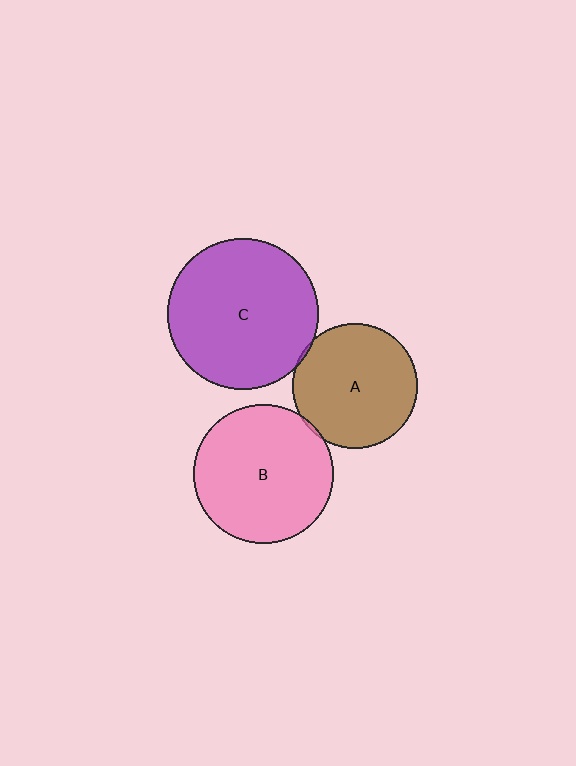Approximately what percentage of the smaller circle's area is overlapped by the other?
Approximately 5%.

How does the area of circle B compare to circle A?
Approximately 1.3 times.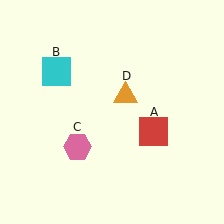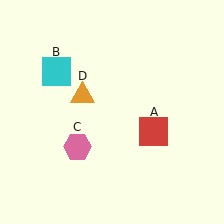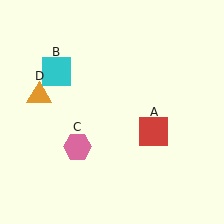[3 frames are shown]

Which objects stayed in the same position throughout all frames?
Red square (object A) and cyan square (object B) and pink hexagon (object C) remained stationary.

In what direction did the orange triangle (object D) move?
The orange triangle (object D) moved left.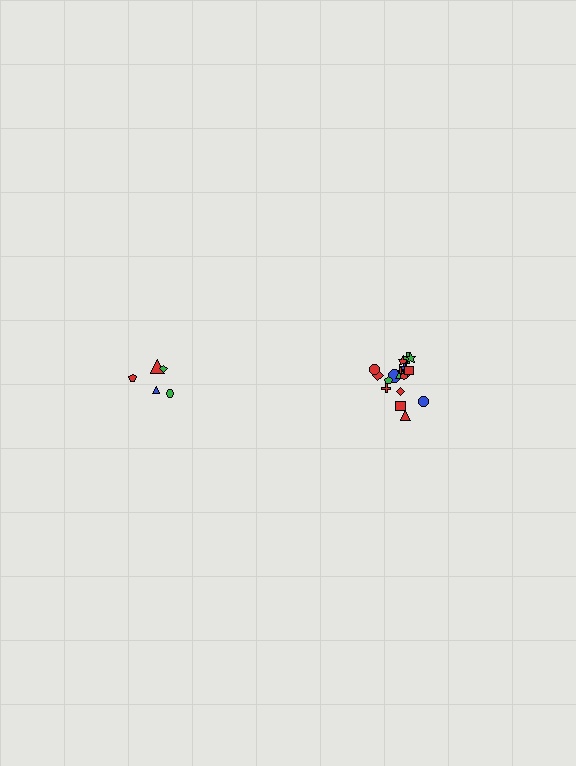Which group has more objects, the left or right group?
The right group.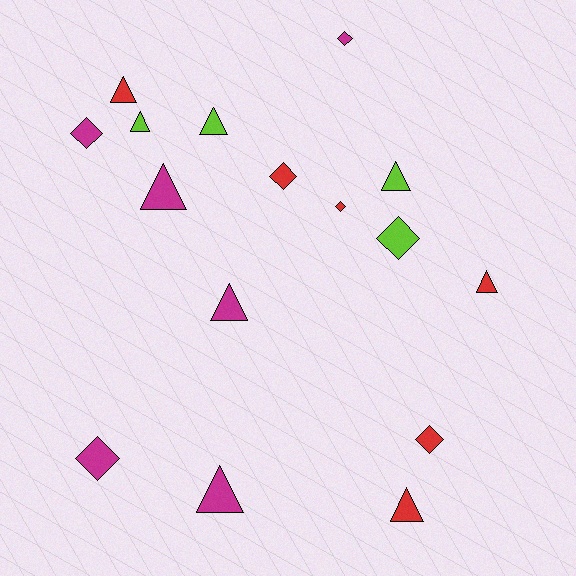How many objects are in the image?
There are 16 objects.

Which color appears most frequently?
Magenta, with 6 objects.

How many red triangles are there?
There are 3 red triangles.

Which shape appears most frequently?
Triangle, with 9 objects.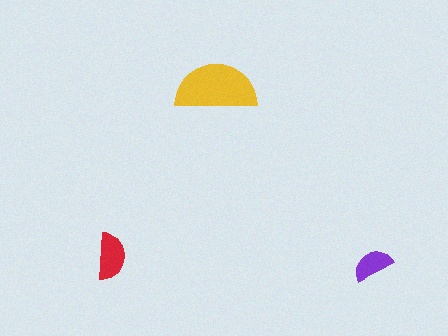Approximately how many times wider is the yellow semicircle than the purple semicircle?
About 2 times wider.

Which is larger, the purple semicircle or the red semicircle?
The red one.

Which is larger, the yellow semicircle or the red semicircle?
The yellow one.